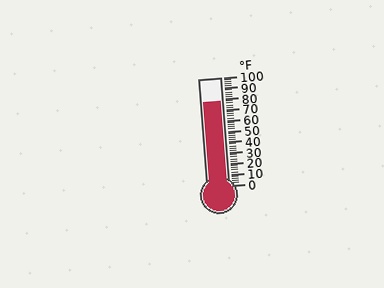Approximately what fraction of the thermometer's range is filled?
The thermometer is filled to approximately 80% of its range.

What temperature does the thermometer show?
The thermometer shows approximately 78°F.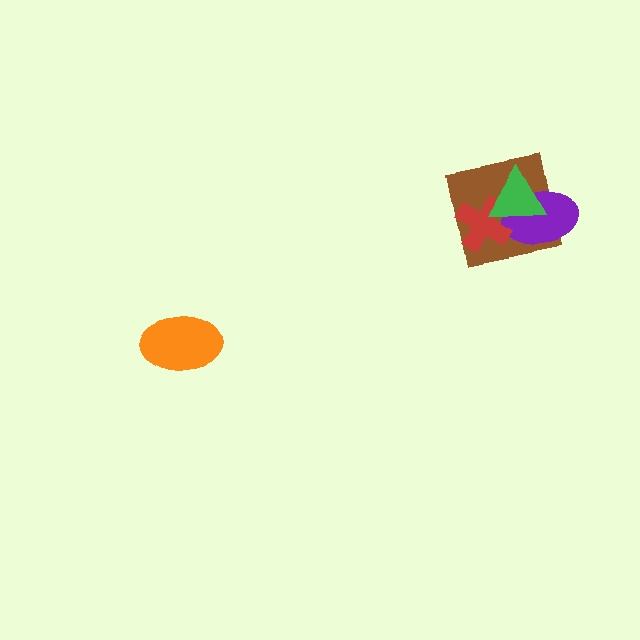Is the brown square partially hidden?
Yes, it is partially covered by another shape.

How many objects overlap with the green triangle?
3 objects overlap with the green triangle.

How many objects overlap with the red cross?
3 objects overlap with the red cross.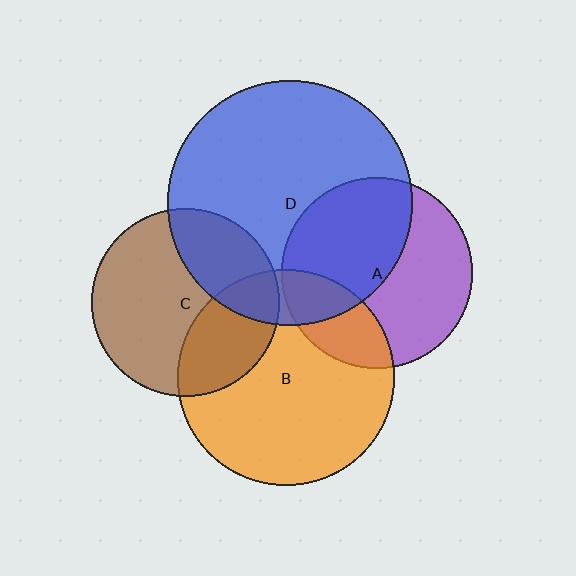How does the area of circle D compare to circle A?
Approximately 1.6 times.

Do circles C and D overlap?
Yes.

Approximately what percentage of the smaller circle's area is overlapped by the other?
Approximately 30%.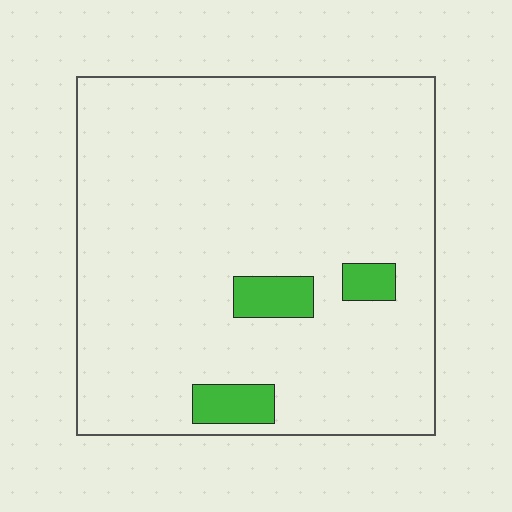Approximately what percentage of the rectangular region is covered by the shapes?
Approximately 5%.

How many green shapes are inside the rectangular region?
3.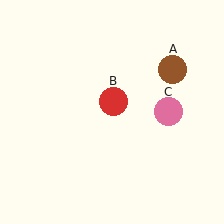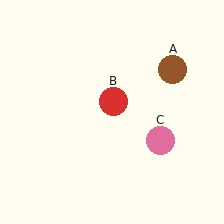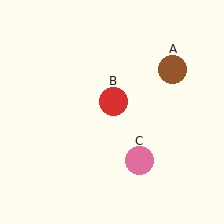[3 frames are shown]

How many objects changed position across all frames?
1 object changed position: pink circle (object C).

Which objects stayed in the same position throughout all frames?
Brown circle (object A) and red circle (object B) remained stationary.